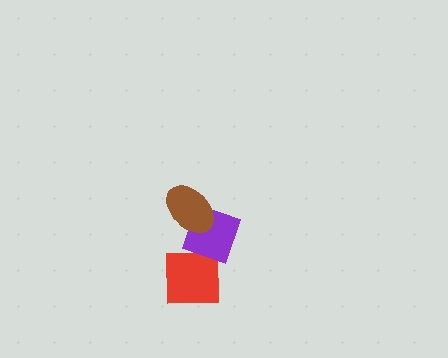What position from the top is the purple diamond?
The purple diamond is 2nd from the top.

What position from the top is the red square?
The red square is 3rd from the top.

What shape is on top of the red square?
The purple diamond is on top of the red square.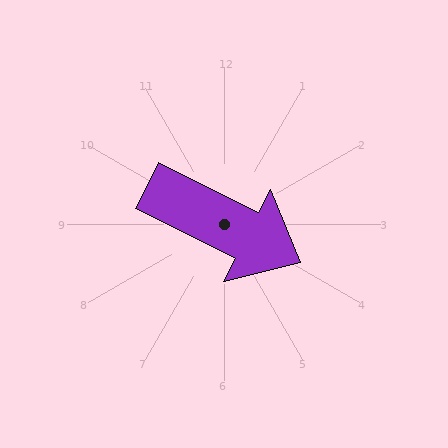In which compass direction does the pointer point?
Southeast.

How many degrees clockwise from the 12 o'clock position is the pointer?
Approximately 117 degrees.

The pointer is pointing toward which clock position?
Roughly 4 o'clock.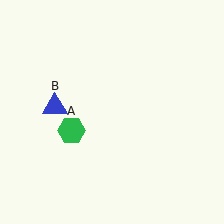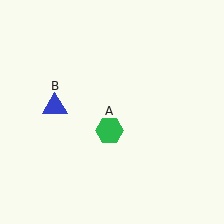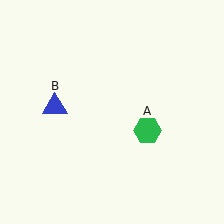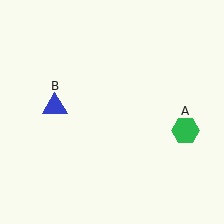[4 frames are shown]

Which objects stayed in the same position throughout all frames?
Blue triangle (object B) remained stationary.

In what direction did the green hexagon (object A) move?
The green hexagon (object A) moved right.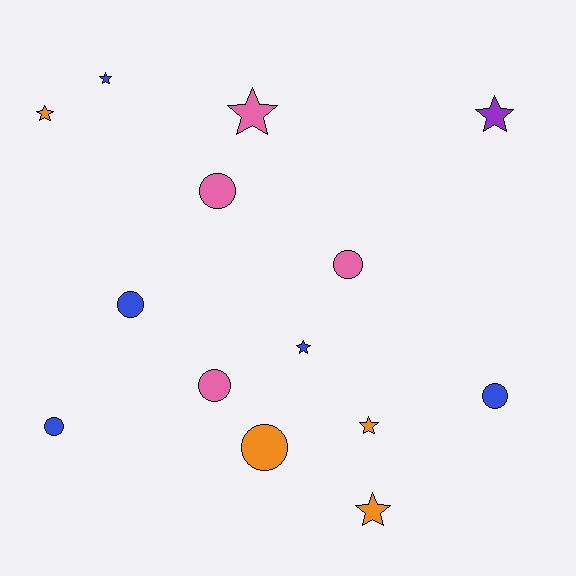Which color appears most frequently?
Blue, with 5 objects.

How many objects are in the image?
There are 14 objects.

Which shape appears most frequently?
Star, with 7 objects.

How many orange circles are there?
There is 1 orange circle.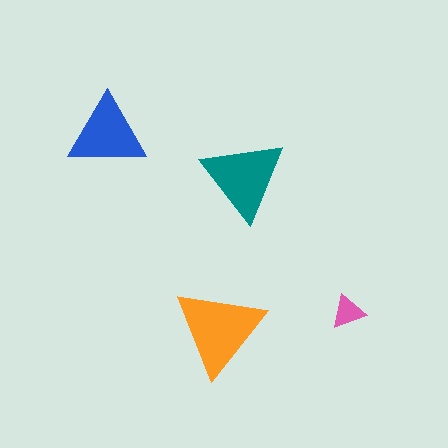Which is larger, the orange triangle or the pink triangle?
The orange one.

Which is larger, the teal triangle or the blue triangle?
The teal one.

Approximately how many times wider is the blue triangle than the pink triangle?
About 2.5 times wider.